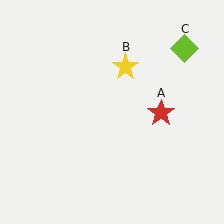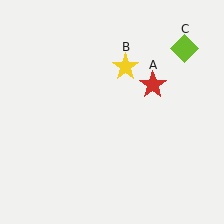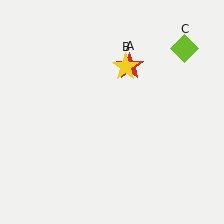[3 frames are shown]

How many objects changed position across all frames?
1 object changed position: red star (object A).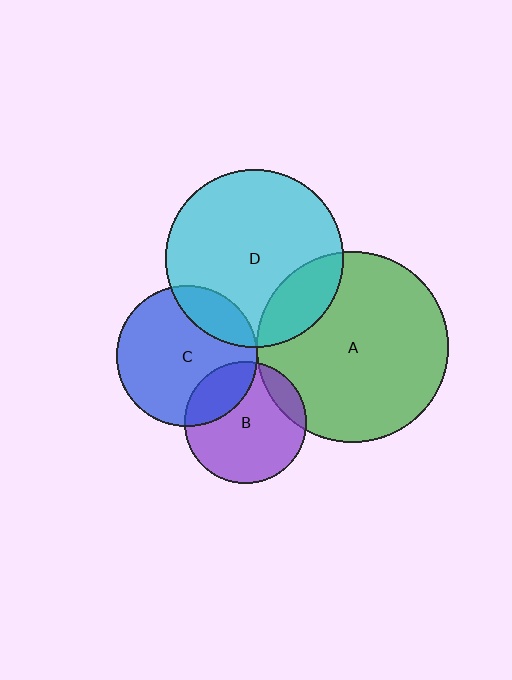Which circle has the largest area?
Circle A (green).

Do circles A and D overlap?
Yes.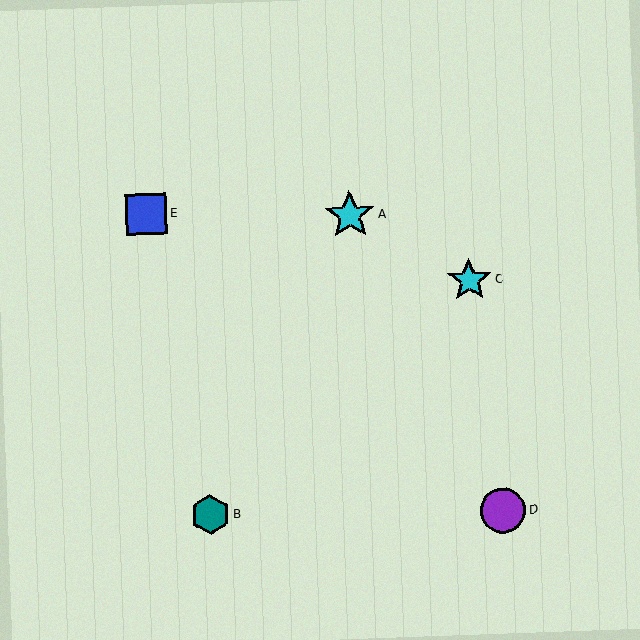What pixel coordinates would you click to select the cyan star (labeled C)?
Click at (469, 280) to select the cyan star C.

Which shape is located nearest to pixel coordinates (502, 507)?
The purple circle (labeled D) at (503, 511) is nearest to that location.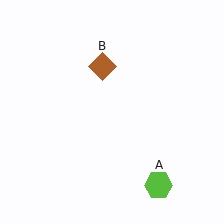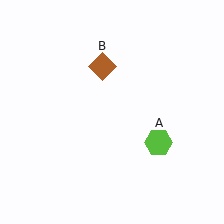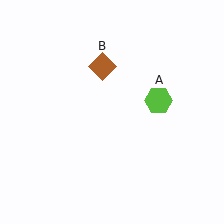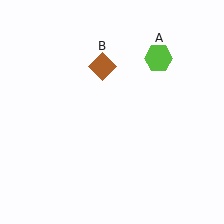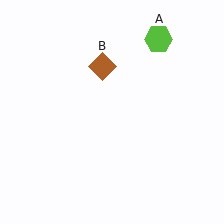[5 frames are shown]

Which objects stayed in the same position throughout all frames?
Brown diamond (object B) remained stationary.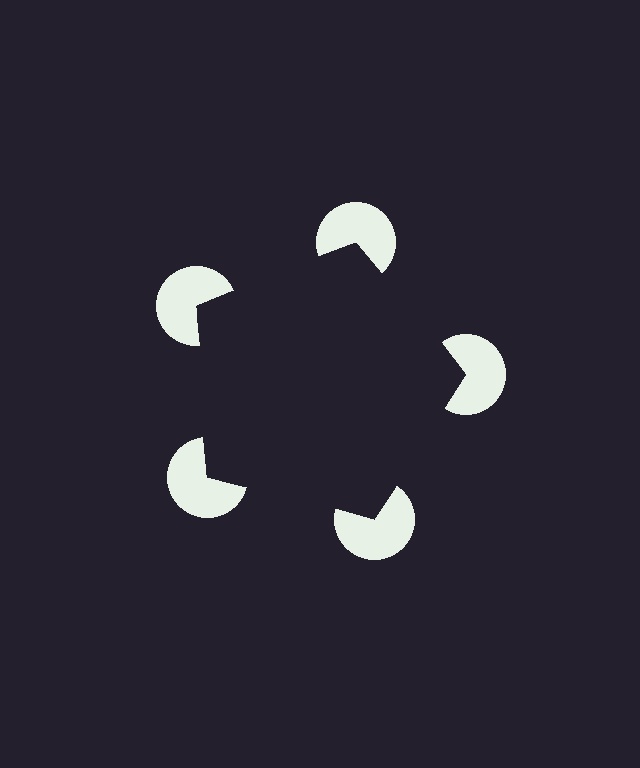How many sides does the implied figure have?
5 sides.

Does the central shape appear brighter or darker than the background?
It typically appears slightly darker than the background, even though no actual brightness change is drawn.